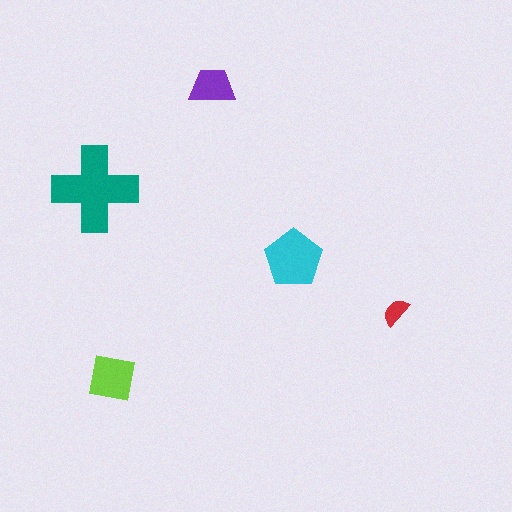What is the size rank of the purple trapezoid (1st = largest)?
4th.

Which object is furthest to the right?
The red semicircle is rightmost.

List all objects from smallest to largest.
The red semicircle, the purple trapezoid, the lime square, the cyan pentagon, the teal cross.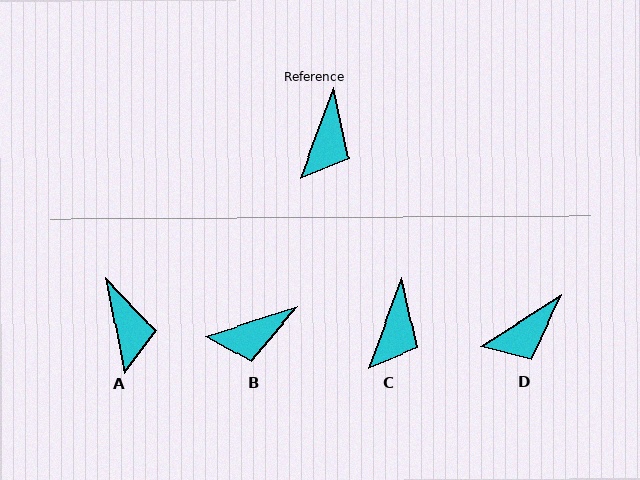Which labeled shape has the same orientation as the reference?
C.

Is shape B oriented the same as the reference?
No, it is off by about 53 degrees.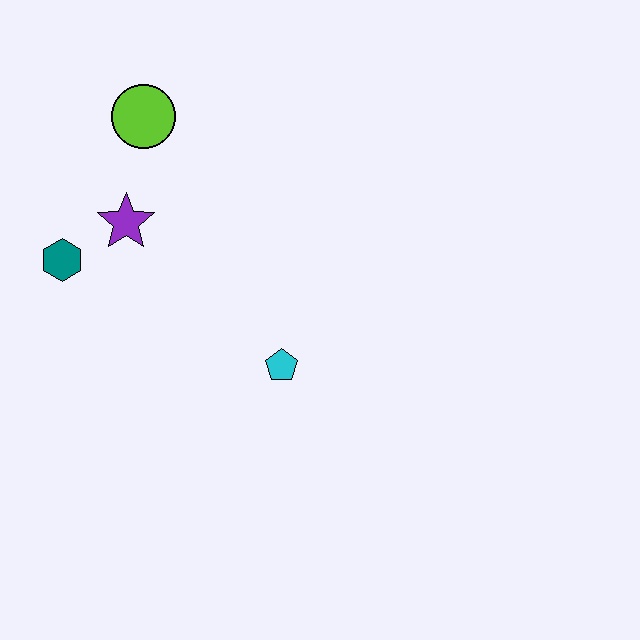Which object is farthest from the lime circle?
The cyan pentagon is farthest from the lime circle.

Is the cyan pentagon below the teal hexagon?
Yes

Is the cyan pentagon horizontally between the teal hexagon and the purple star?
No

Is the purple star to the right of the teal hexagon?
Yes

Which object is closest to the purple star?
The teal hexagon is closest to the purple star.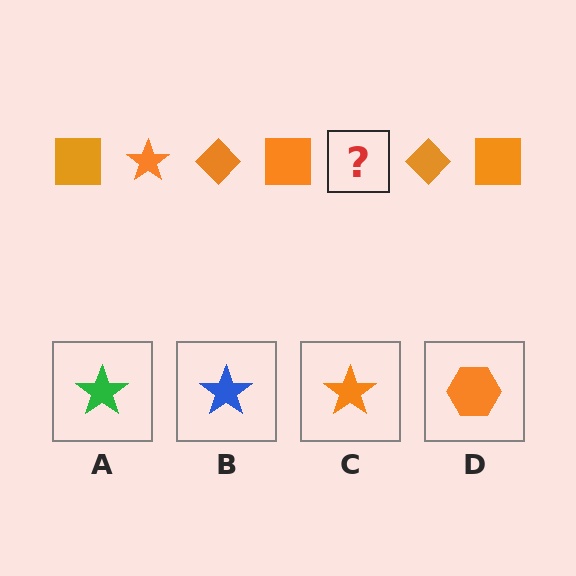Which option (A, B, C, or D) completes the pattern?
C.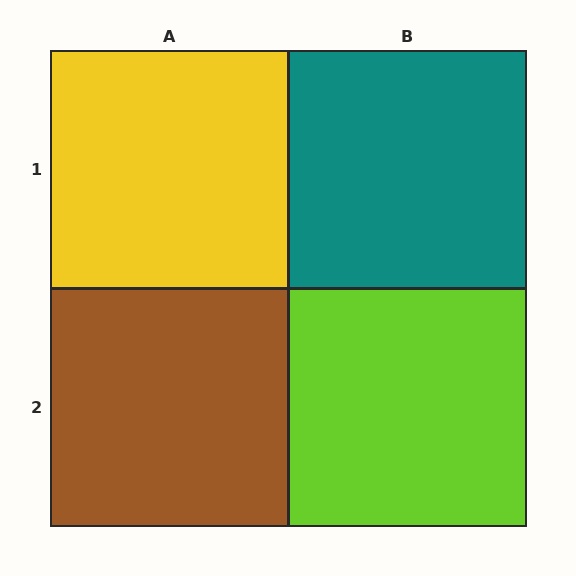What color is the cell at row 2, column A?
Brown.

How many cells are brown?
1 cell is brown.